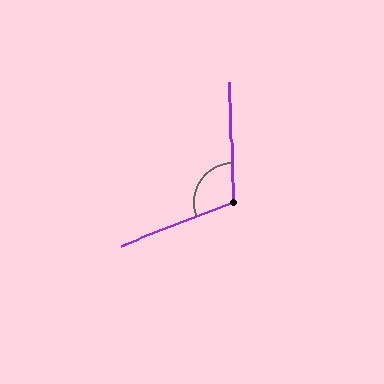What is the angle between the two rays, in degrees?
Approximately 110 degrees.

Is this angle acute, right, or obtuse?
It is obtuse.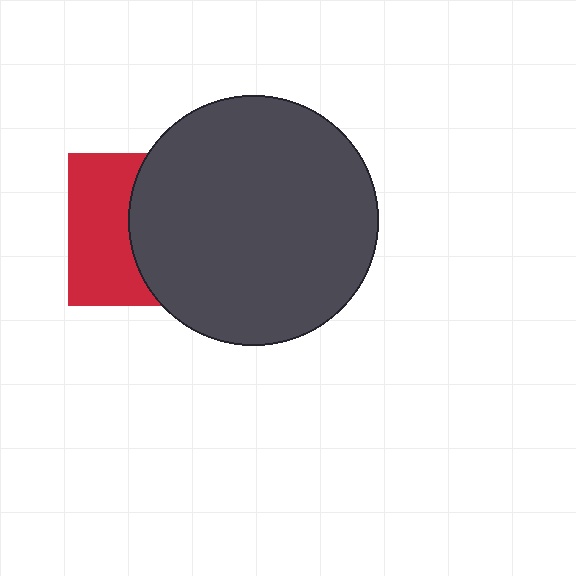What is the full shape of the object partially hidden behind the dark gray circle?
The partially hidden object is a red square.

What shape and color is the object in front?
The object in front is a dark gray circle.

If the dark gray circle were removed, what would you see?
You would see the complete red square.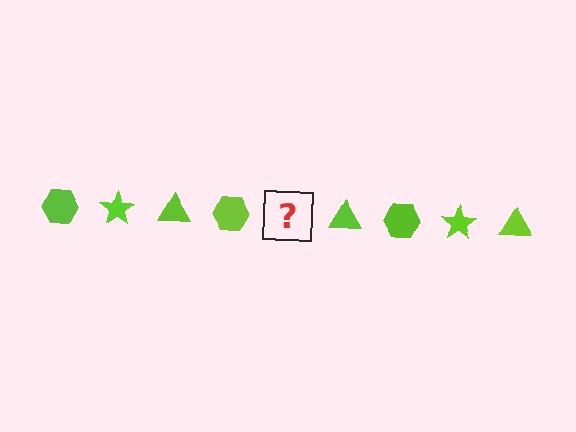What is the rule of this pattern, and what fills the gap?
The rule is that the pattern cycles through hexagon, star, triangle shapes in lime. The gap should be filled with a lime star.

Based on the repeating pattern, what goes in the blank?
The blank should be a lime star.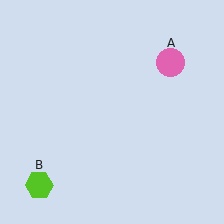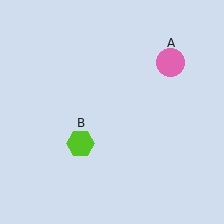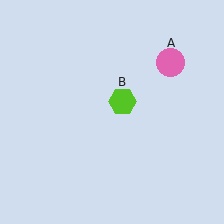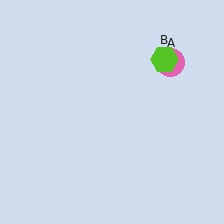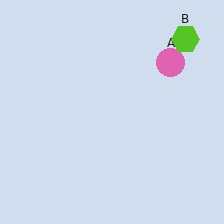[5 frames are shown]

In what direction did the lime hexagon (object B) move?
The lime hexagon (object B) moved up and to the right.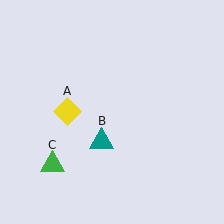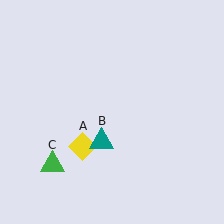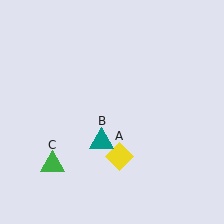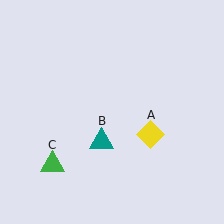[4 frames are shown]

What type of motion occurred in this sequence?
The yellow diamond (object A) rotated counterclockwise around the center of the scene.